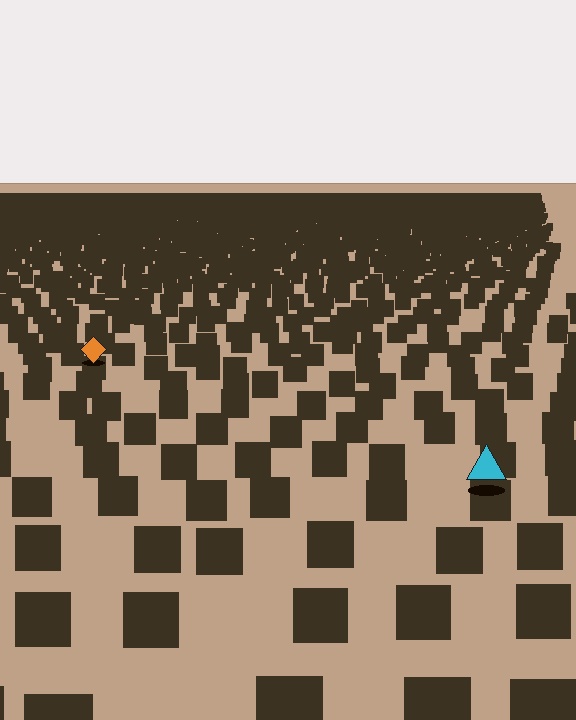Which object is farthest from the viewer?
The orange diamond is farthest from the viewer. It appears smaller and the ground texture around it is denser.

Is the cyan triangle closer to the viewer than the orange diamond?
Yes. The cyan triangle is closer — you can tell from the texture gradient: the ground texture is coarser near it.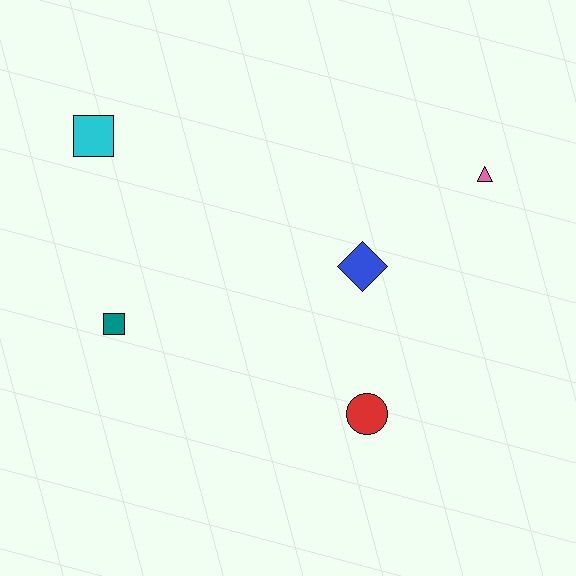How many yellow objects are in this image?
There are no yellow objects.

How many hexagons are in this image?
There are no hexagons.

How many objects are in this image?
There are 5 objects.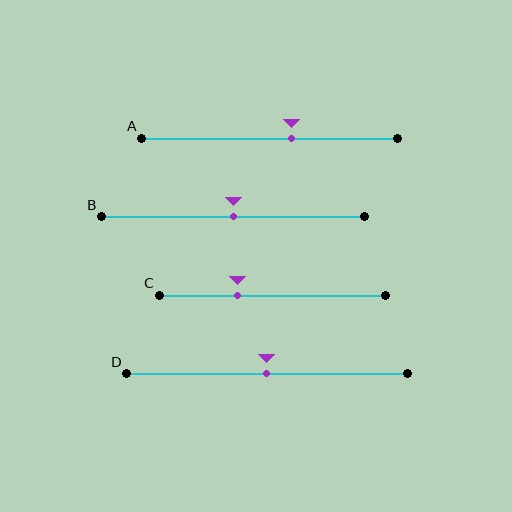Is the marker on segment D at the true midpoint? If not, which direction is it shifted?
Yes, the marker on segment D is at the true midpoint.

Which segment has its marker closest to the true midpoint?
Segment B has its marker closest to the true midpoint.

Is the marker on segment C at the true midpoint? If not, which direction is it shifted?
No, the marker on segment C is shifted to the left by about 15% of the segment length.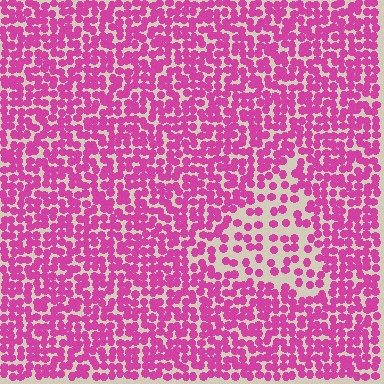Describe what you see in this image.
The image contains small magenta elements arranged at two different densities. A triangle-shaped region is visible where the elements are less densely packed than the surrounding area.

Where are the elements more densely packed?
The elements are more densely packed outside the triangle boundary.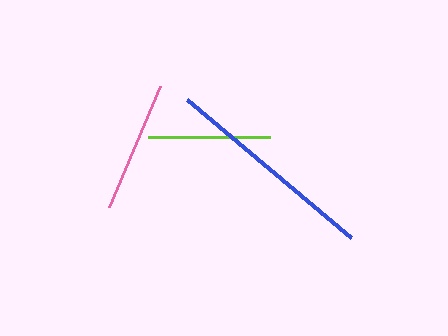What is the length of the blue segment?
The blue segment is approximately 215 pixels long.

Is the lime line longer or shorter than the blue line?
The blue line is longer than the lime line.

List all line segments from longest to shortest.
From longest to shortest: blue, pink, lime.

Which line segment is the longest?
The blue line is the longest at approximately 215 pixels.